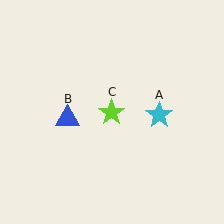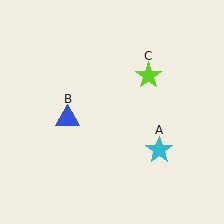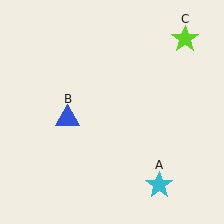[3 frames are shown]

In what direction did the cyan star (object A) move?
The cyan star (object A) moved down.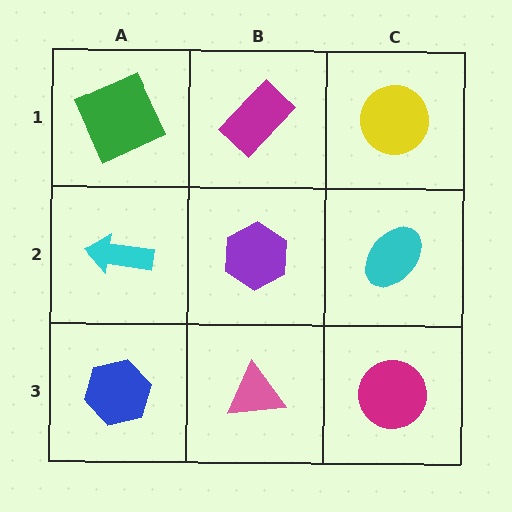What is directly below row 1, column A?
A cyan arrow.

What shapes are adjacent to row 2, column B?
A magenta rectangle (row 1, column B), a pink triangle (row 3, column B), a cyan arrow (row 2, column A), a cyan ellipse (row 2, column C).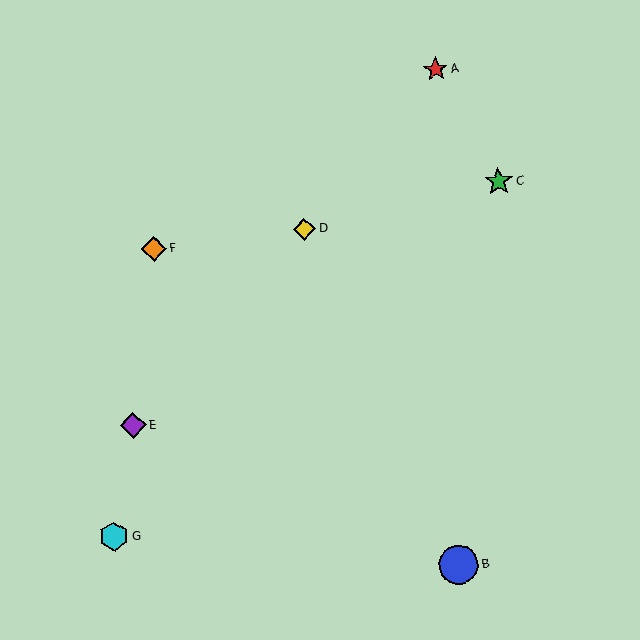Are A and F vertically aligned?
No, A is at x≈436 and F is at x≈154.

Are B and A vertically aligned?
Yes, both are at x≈459.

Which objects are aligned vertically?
Objects A, B are aligned vertically.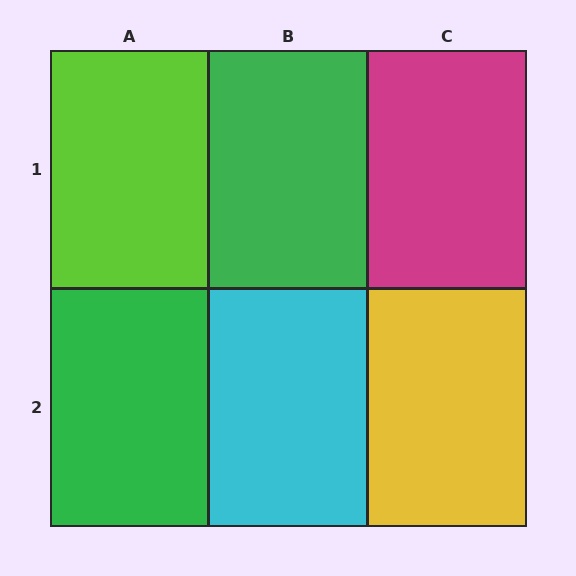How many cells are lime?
1 cell is lime.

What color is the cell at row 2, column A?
Green.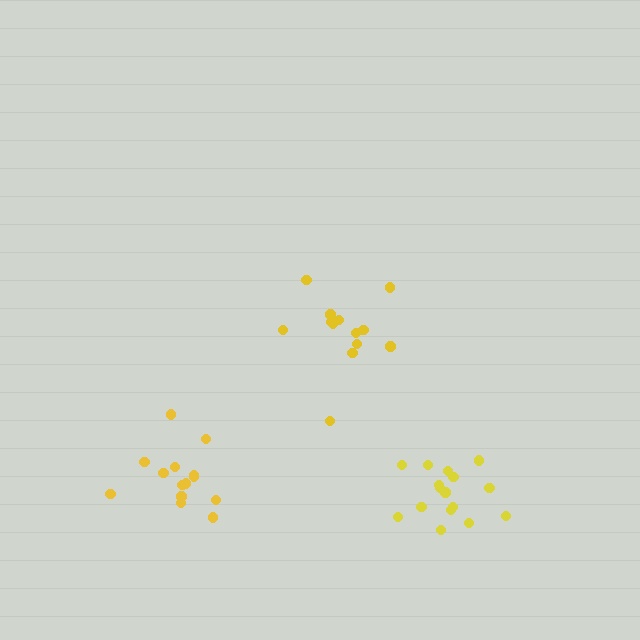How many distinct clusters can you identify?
There are 3 distinct clusters.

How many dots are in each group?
Group 1: 14 dots, Group 2: 16 dots, Group 3: 13 dots (43 total).